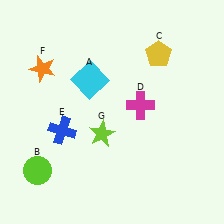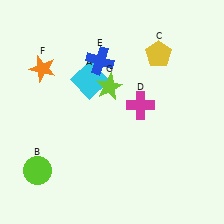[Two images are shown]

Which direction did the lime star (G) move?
The lime star (G) moved up.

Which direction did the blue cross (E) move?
The blue cross (E) moved up.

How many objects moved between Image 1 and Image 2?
2 objects moved between the two images.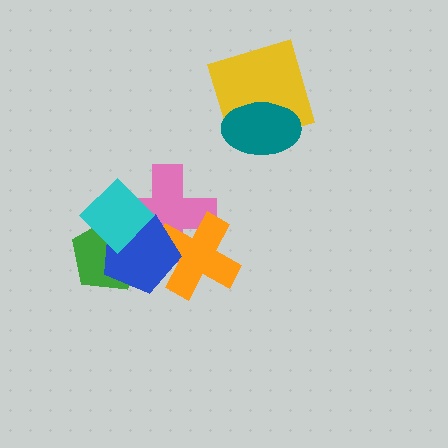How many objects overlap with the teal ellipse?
1 object overlaps with the teal ellipse.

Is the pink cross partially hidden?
Yes, it is partially covered by another shape.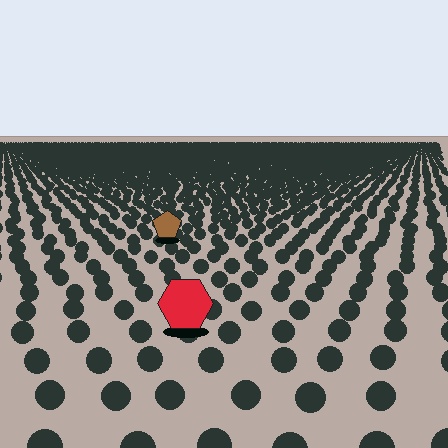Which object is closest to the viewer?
The red hexagon is closest. The texture marks near it are larger and more spread out.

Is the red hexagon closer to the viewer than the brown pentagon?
Yes. The red hexagon is closer — you can tell from the texture gradient: the ground texture is coarser near it.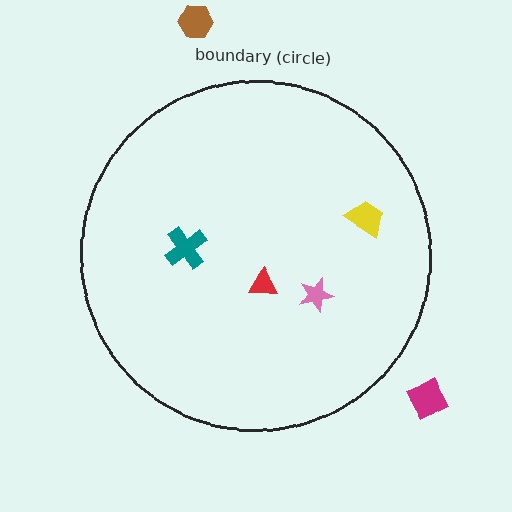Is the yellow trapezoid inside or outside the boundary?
Inside.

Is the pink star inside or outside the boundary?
Inside.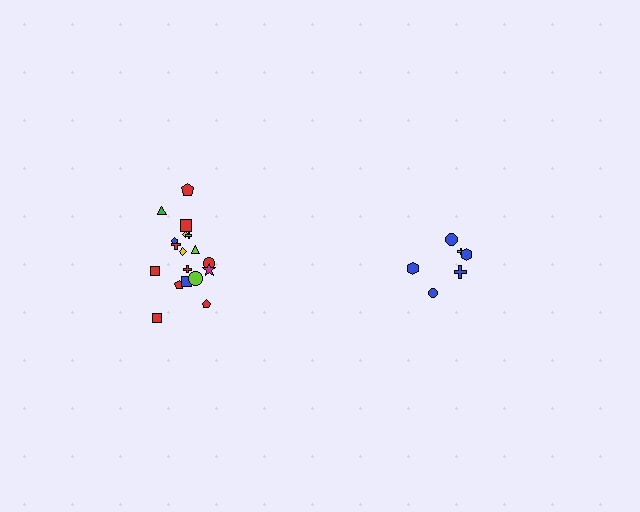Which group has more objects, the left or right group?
The left group.